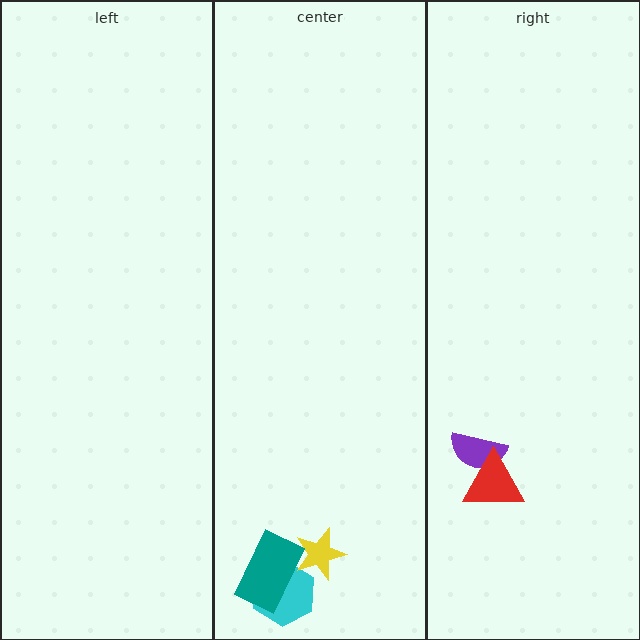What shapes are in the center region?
The cyan hexagon, the yellow star, the teal rectangle.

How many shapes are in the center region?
3.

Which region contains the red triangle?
The right region.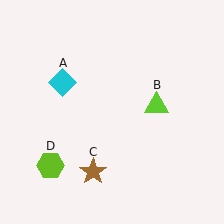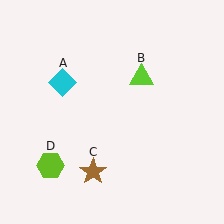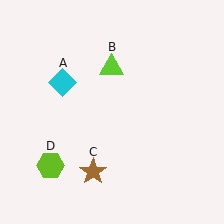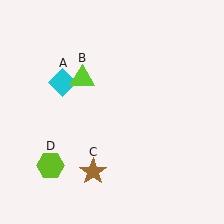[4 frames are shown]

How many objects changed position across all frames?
1 object changed position: lime triangle (object B).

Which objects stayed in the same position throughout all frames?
Cyan diamond (object A) and brown star (object C) and lime hexagon (object D) remained stationary.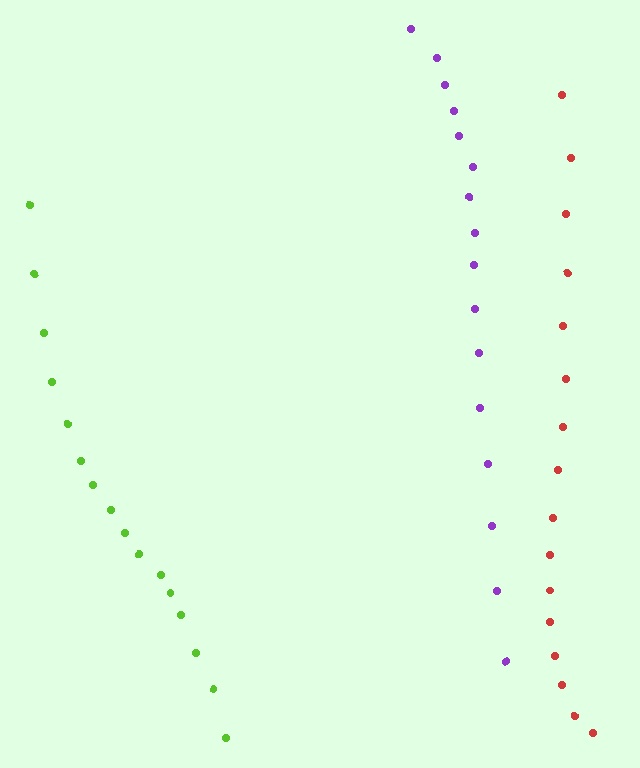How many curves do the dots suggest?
There are 3 distinct paths.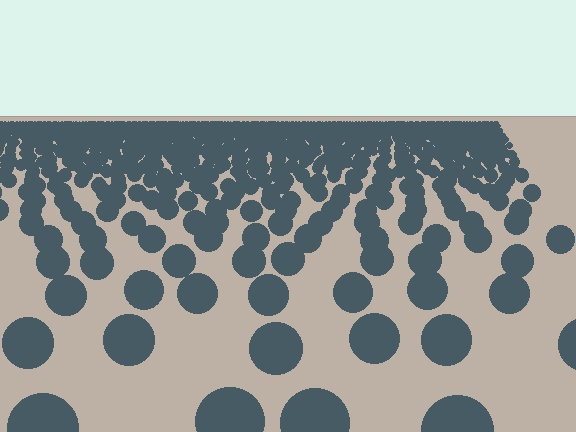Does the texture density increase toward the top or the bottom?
Density increases toward the top.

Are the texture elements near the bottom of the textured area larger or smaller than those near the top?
Larger. Near the bottom, elements are closer to the viewer and appear at a bigger on-screen size.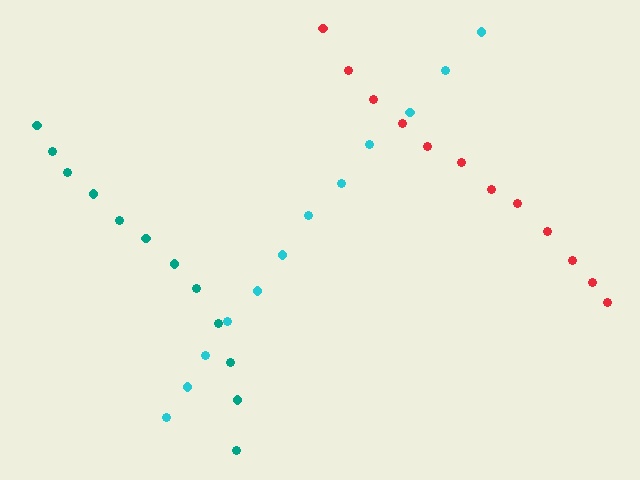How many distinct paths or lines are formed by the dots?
There are 3 distinct paths.